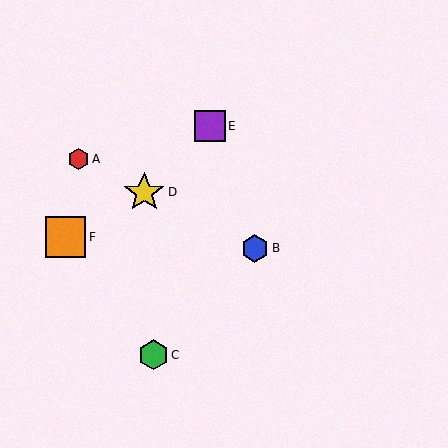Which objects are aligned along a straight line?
Objects A, B, D are aligned along a straight line.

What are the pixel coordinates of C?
Object C is at (153, 355).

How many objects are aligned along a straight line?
3 objects (A, B, D) are aligned along a straight line.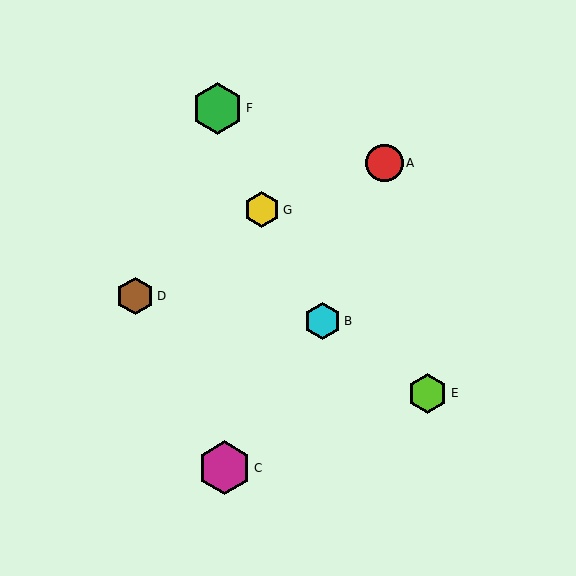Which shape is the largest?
The magenta hexagon (labeled C) is the largest.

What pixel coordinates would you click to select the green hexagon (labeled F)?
Click at (218, 108) to select the green hexagon F.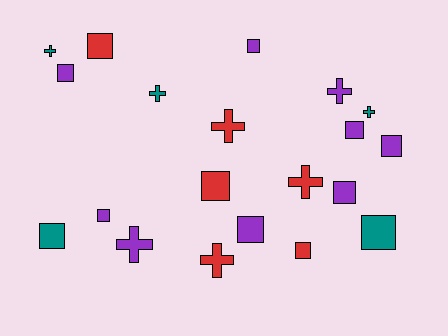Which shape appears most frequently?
Square, with 12 objects.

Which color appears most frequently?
Purple, with 9 objects.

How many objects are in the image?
There are 20 objects.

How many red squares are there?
There are 3 red squares.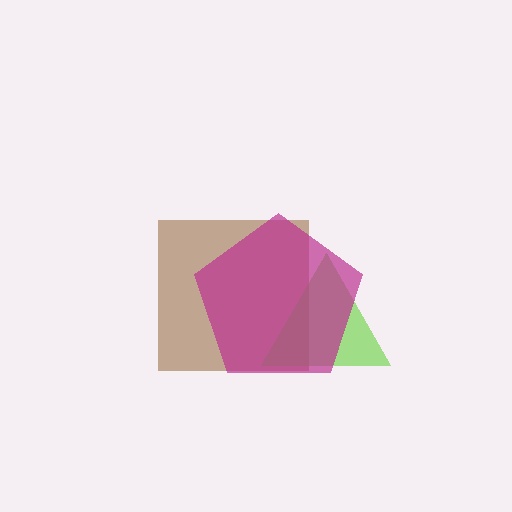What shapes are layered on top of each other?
The layered shapes are: a brown square, a lime triangle, a magenta pentagon.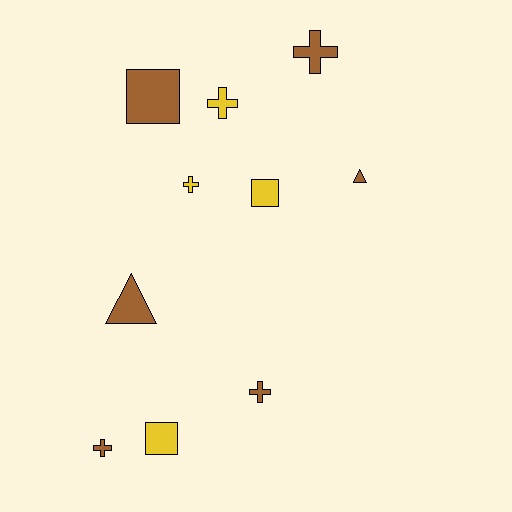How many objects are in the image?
There are 10 objects.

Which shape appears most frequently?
Cross, with 5 objects.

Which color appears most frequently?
Brown, with 6 objects.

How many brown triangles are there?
There are 2 brown triangles.